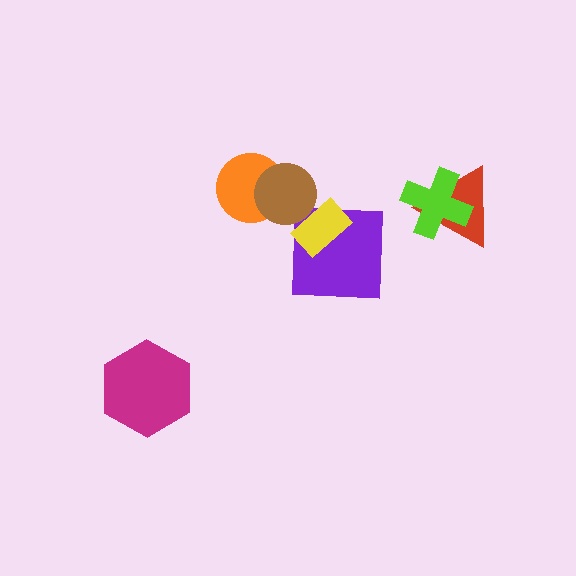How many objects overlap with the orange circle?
1 object overlaps with the orange circle.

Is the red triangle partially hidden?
Yes, it is partially covered by another shape.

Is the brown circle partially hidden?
Yes, it is partially covered by another shape.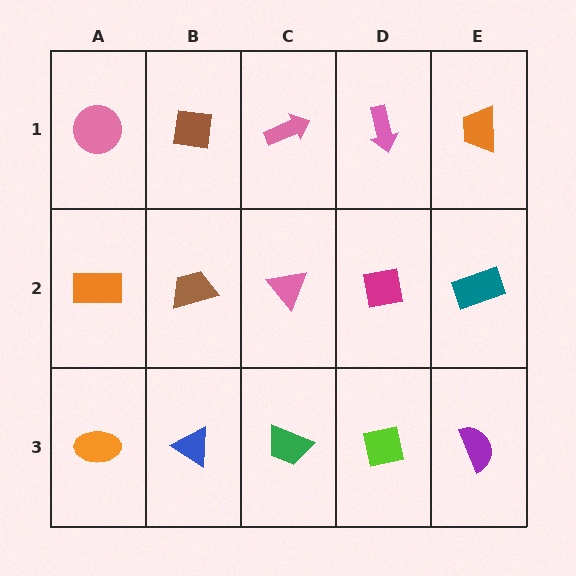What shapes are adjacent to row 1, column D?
A magenta square (row 2, column D), a pink arrow (row 1, column C), an orange trapezoid (row 1, column E).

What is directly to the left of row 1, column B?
A pink circle.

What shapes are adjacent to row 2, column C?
A pink arrow (row 1, column C), a green trapezoid (row 3, column C), a brown trapezoid (row 2, column B), a magenta square (row 2, column D).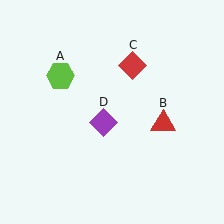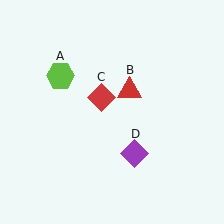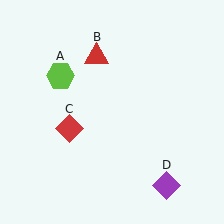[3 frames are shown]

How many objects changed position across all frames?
3 objects changed position: red triangle (object B), red diamond (object C), purple diamond (object D).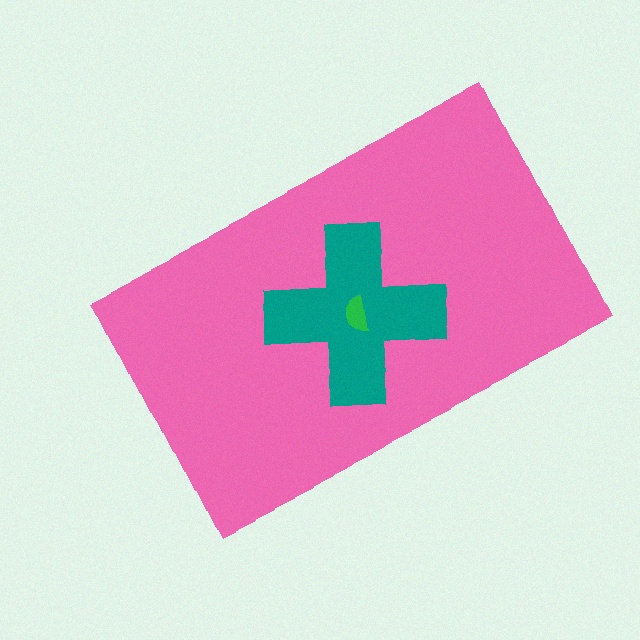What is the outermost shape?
The pink rectangle.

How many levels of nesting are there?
3.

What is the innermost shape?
The green semicircle.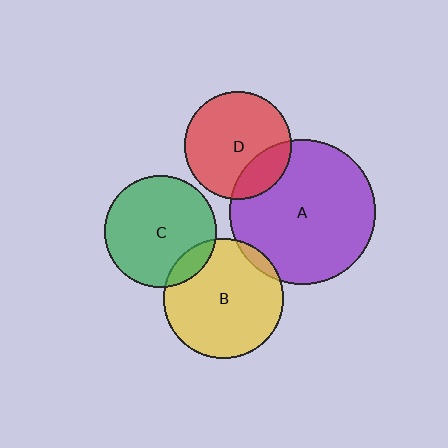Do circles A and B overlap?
Yes.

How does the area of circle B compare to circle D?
Approximately 1.2 times.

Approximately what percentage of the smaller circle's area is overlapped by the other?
Approximately 5%.